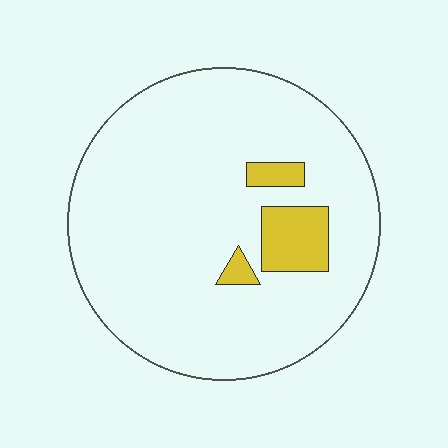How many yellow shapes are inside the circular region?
3.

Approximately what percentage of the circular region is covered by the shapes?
Approximately 10%.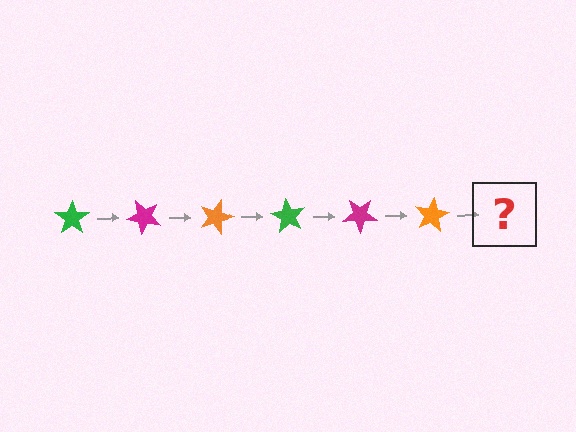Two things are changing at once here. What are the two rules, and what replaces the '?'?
The two rules are that it rotates 45 degrees each step and the color cycles through green, magenta, and orange. The '?' should be a green star, rotated 270 degrees from the start.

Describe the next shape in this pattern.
It should be a green star, rotated 270 degrees from the start.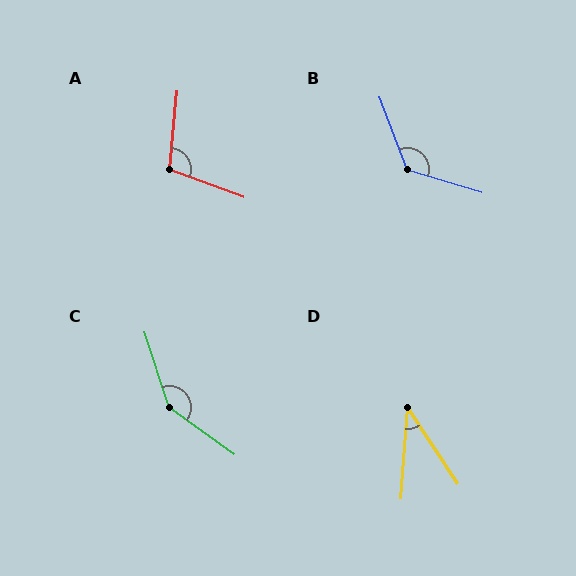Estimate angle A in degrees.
Approximately 105 degrees.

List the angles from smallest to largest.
D (38°), A (105°), B (128°), C (144°).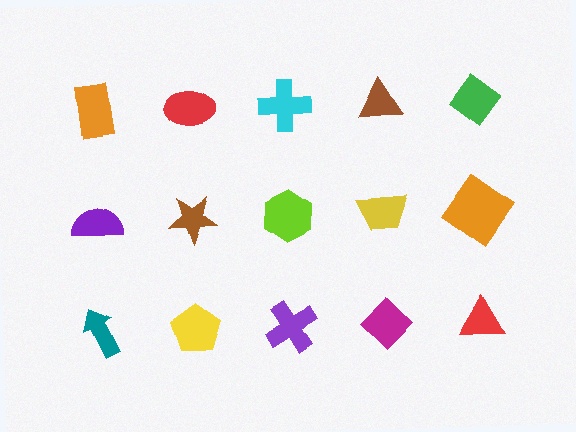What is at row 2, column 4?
A yellow trapezoid.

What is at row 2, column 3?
A lime hexagon.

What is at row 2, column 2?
A brown star.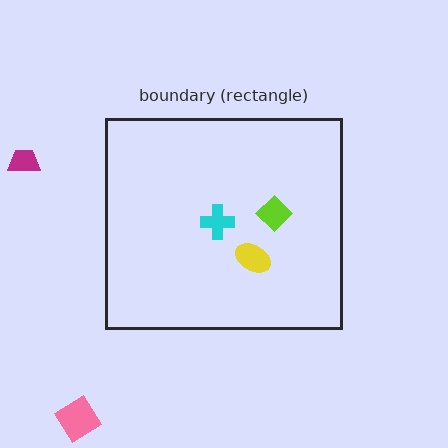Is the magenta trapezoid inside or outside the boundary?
Outside.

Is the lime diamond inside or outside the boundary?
Inside.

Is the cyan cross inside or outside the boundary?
Inside.